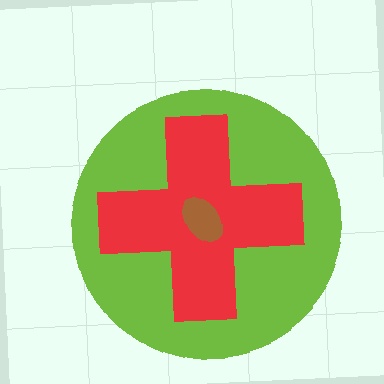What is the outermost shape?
The lime circle.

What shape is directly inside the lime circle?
The red cross.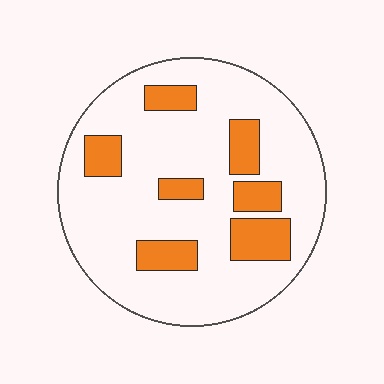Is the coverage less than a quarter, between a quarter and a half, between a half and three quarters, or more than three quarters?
Less than a quarter.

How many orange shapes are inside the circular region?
7.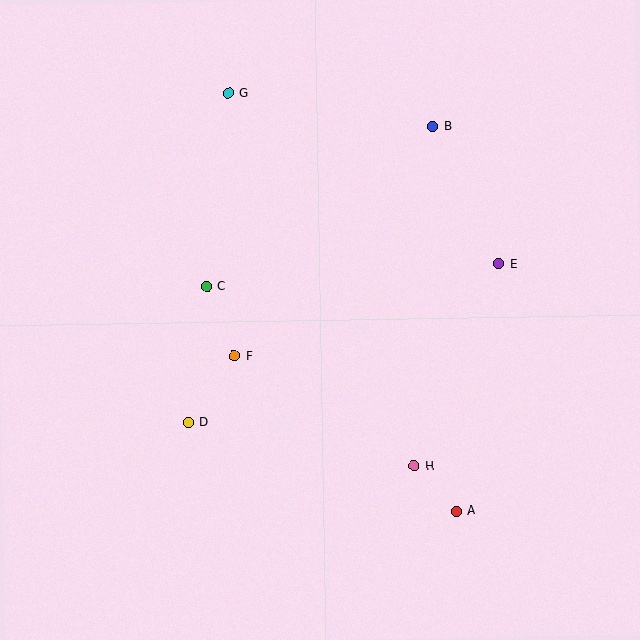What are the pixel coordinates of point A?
Point A is at (457, 511).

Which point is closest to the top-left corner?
Point G is closest to the top-left corner.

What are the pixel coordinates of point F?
Point F is at (234, 356).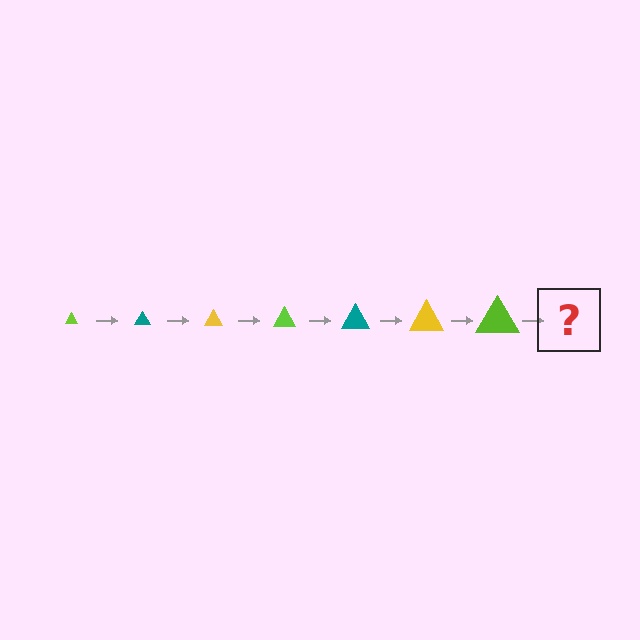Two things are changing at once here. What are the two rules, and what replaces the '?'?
The two rules are that the triangle grows larger each step and the color cycles through lime, teal, and yellow. The '?' should be a teal triangle, larger than the previous one.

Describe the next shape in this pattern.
It should be a teal triangle, larger than the previous one.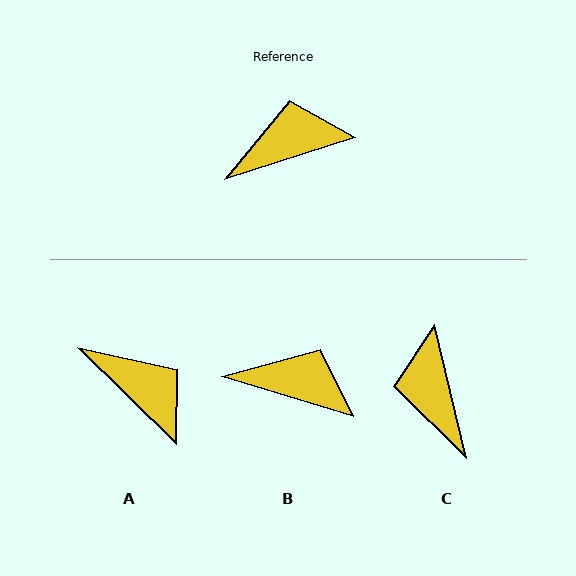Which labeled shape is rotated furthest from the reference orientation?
C, about 85 degrees away.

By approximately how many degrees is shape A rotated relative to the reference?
Approximately 62 degrees clockwise.